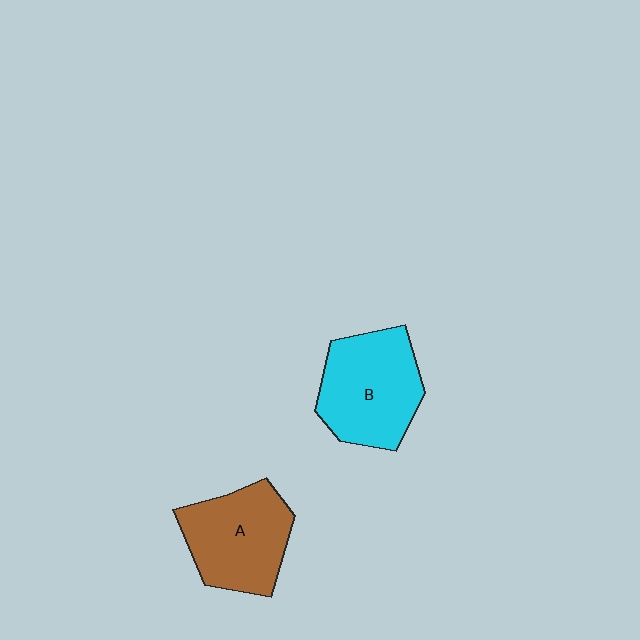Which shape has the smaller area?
Shape A (brown).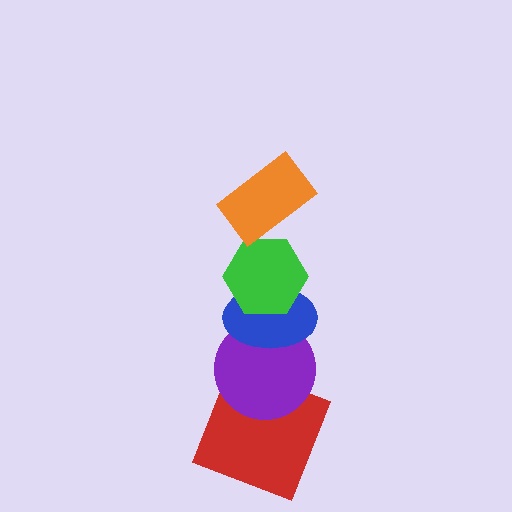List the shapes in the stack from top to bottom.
From top to bottom: the orange rectangle, the green hexagon, the blue ellipse, the purple circle, the red square.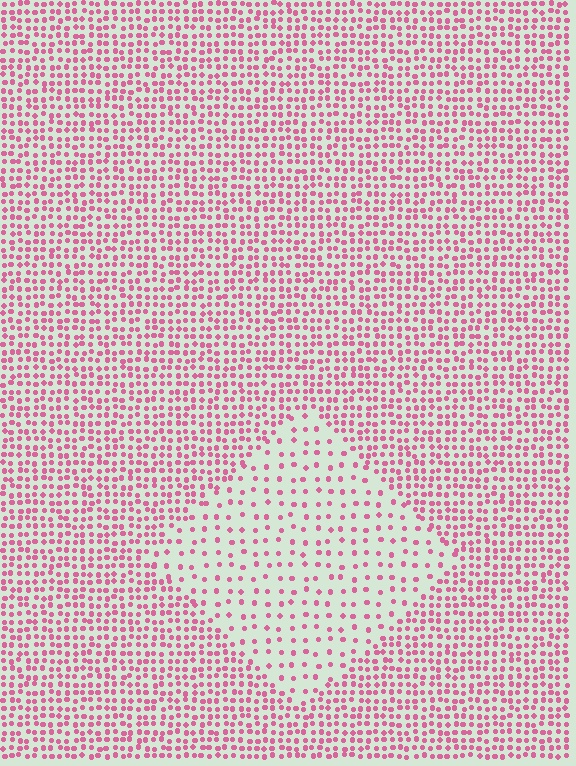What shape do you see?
I see a diamond.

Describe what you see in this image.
The image contains small pink elements arranged at two different densities. A diamond-shaped region is visible where the elements are less densely packed than the surrounding area.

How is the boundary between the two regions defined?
The boundary is defined by a change in element density (approximately 2.5x ratio). All elements are the same color, size, and shape.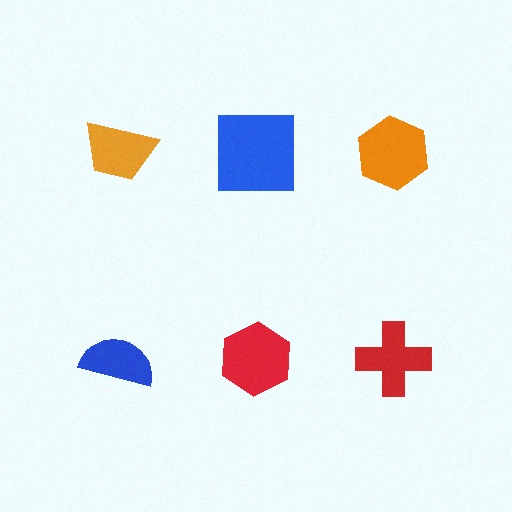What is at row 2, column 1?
A blue semicircle.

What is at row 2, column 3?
A red cross.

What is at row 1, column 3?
An orange hexagon.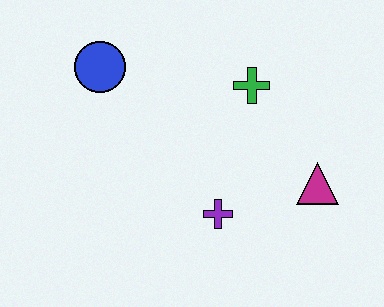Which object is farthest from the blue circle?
The magenta triangle is farthest from the blue circle.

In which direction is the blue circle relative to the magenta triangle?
The blue circle is to the left of the magenta triangle.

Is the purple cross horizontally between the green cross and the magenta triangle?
No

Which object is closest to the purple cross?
The magenta triangle is closest to the purple cross.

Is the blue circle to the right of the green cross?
No